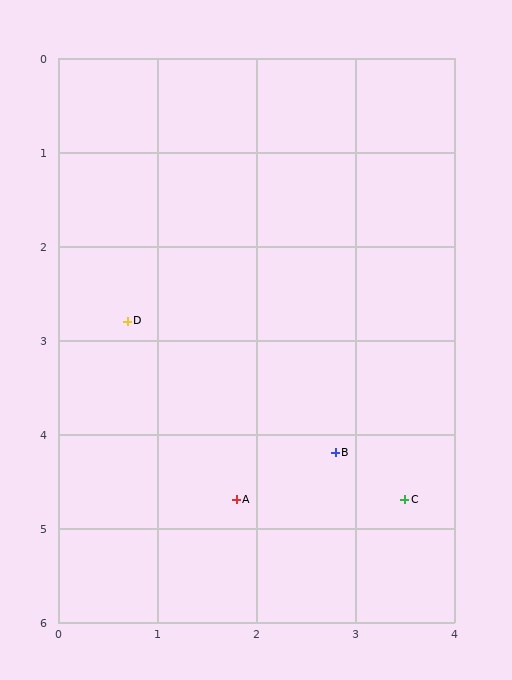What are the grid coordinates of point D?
Point D is at approximately (0.7, 2.8).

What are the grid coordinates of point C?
Point C is at approximately (3.5, 4.7).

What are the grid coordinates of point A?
Point A is at approximately (1.8, 4.7).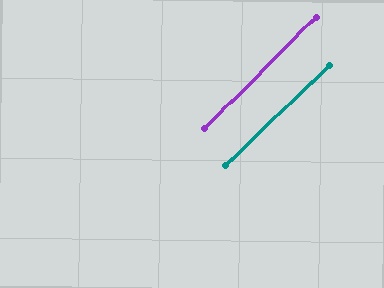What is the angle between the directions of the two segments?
Approximately 1 degree.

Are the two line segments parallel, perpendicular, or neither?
Parallel — their directions differ by only 1.2°.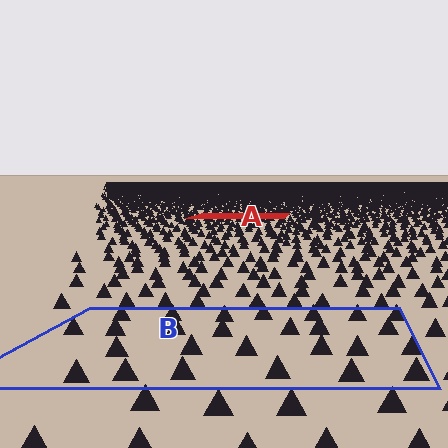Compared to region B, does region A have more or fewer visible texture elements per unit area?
Region A has more texture elements per unit area — they are packed more densely because it is farther away.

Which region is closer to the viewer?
Region B is closer. The texture elements there are larger and more spread out.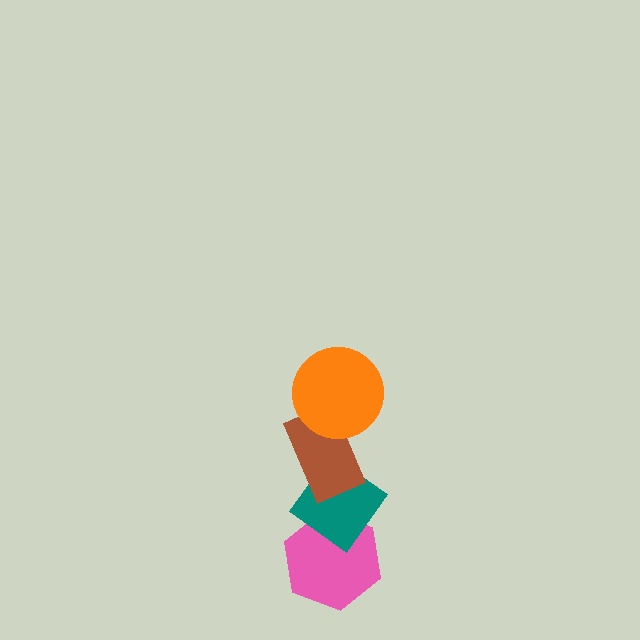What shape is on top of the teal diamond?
The brown rectangle is on top of the teal diamond.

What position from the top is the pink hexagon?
The pink hexagon is 4th from the top.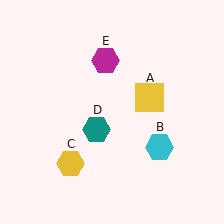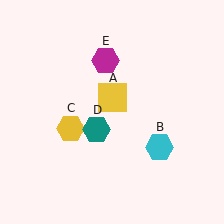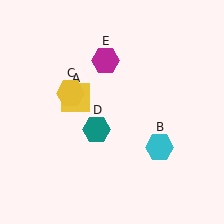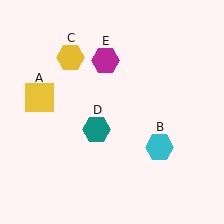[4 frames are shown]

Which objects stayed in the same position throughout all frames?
Cyan hexagon (object B) and teal hexagon (object D) and magenta hexagon (object E) remained stationary.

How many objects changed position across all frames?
2 objects changed position: yellow square (object A), yellow hexagon (object C).